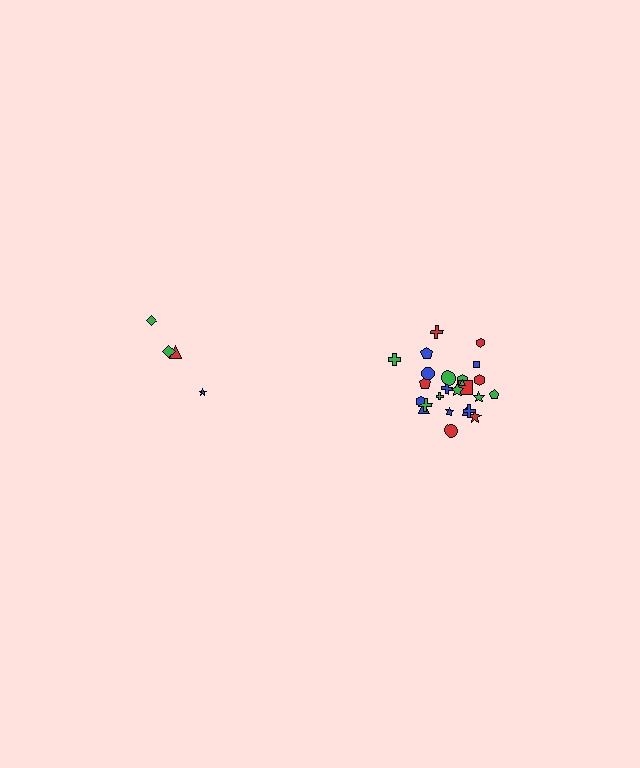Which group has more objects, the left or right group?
The right group.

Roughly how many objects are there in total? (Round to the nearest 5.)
Roughly 30 objects in total.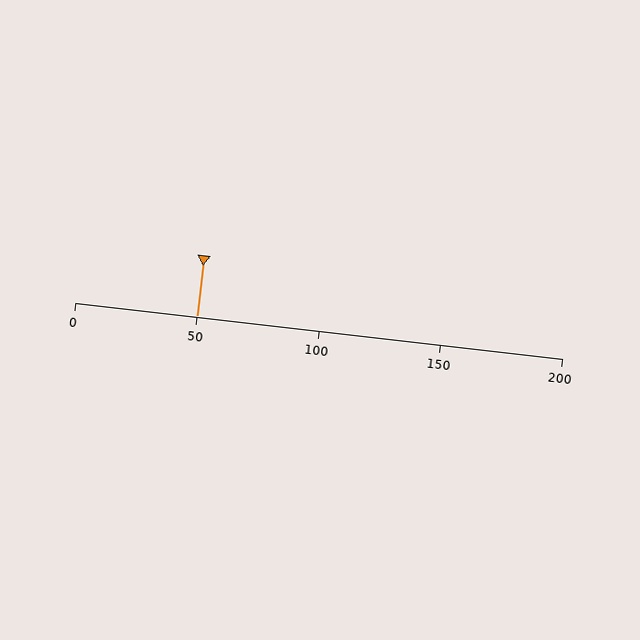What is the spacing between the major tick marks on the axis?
The major ticks are spaced 50 apart.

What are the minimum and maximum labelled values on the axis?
The axis runs from 0 to 200.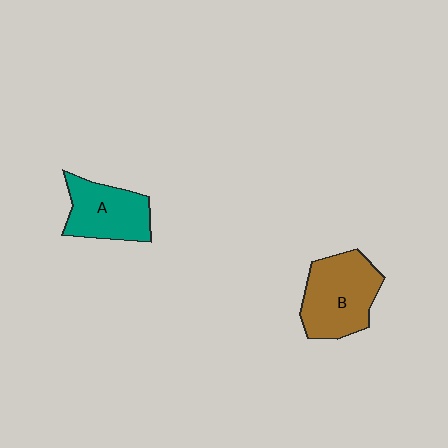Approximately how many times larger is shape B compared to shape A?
Approximately 1.2 times.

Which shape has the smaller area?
Shape A (teal).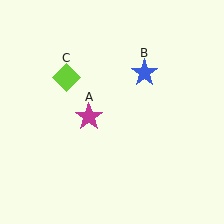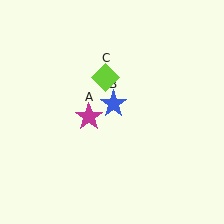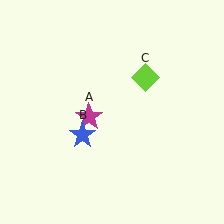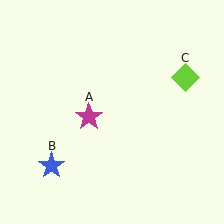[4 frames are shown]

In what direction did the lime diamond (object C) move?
The lime diamond (object C) moved right.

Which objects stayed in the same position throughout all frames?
Magenta star (object A) remained stationary.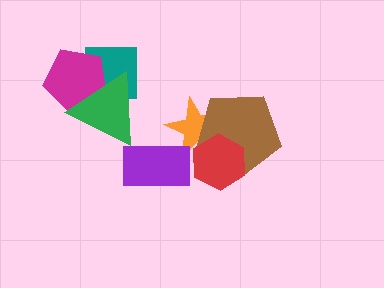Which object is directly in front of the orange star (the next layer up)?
The brown pentagon is directly in front of the orange star.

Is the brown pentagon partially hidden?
Yes, it is partially covered by another shape.